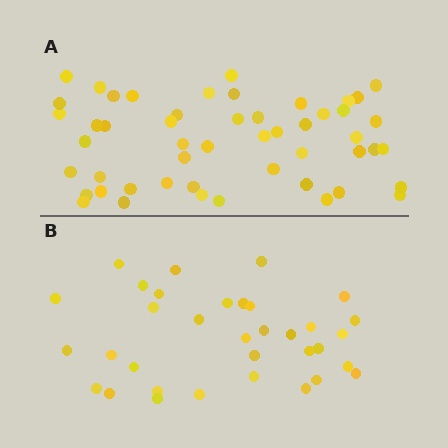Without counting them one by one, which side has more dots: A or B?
Region A (the top region) has more dots.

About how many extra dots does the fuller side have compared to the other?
Region A has approximately 15 more dots than region B.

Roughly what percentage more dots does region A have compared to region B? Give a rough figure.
About 50% more.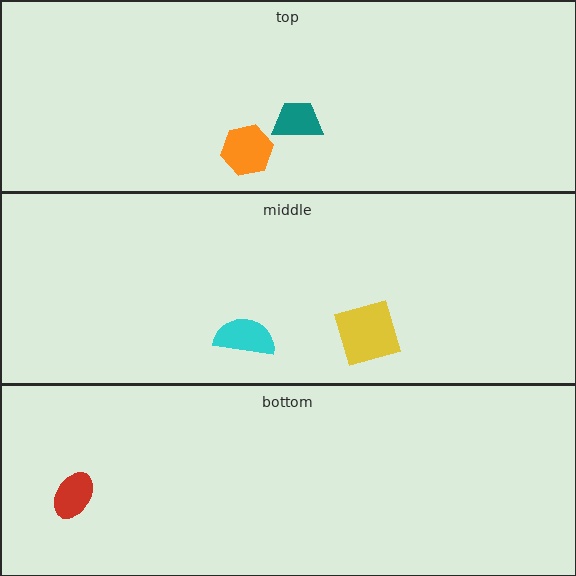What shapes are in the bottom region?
The red ellipse.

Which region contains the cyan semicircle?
The middle region.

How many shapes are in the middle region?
2.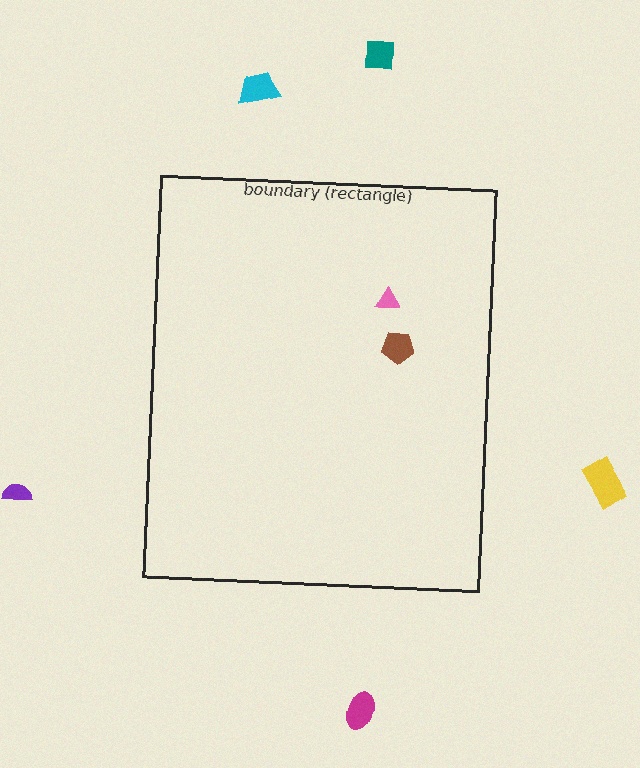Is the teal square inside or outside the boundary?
Outside.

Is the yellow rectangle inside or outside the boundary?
Outside.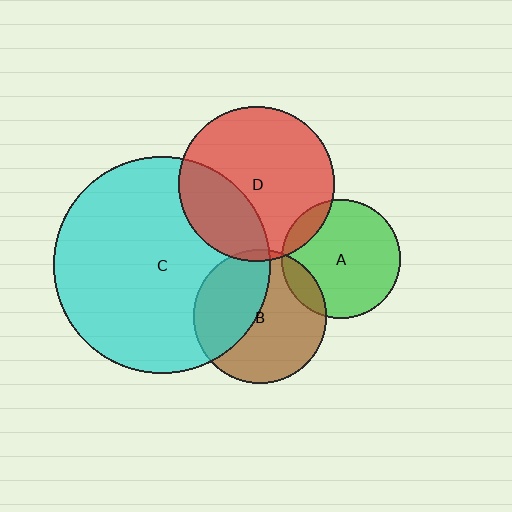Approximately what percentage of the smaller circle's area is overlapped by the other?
Approximately 10%.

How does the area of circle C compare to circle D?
Approximately 1.9 times.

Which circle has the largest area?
Circle C (cyan).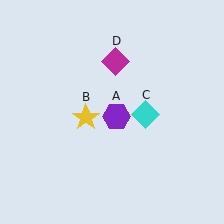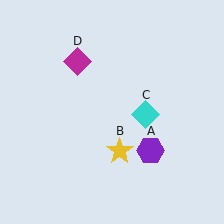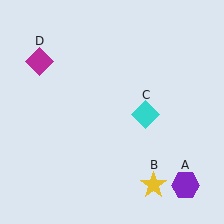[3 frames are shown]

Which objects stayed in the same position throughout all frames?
Cyan diamond (object C) remained stationary.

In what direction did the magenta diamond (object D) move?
The magenta diamond (object D) moved left.